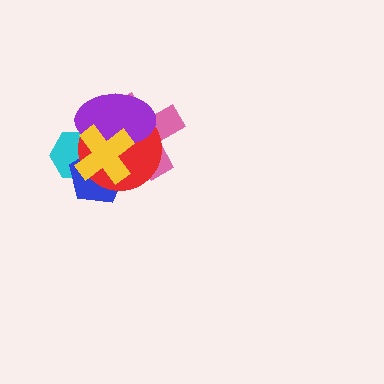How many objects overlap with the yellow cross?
5 objects overlap with the yellow cross.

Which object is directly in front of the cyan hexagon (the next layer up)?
The blue pentagon is directly in front of the cyan hexagon.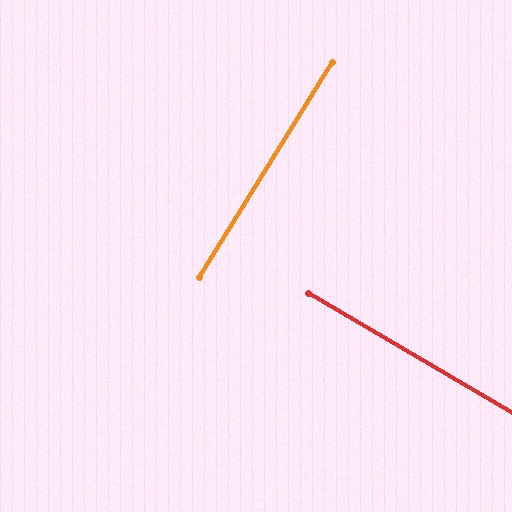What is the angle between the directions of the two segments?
Approximately 89 degrees.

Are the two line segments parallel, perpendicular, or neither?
Perpendicular — they meet at approximately 89°.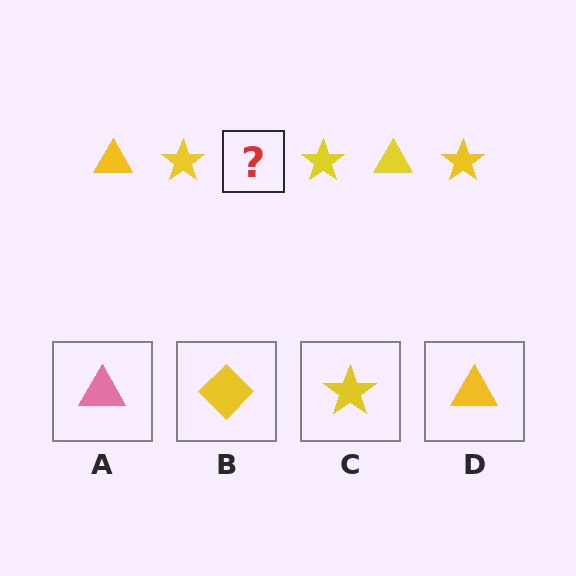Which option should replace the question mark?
Option D.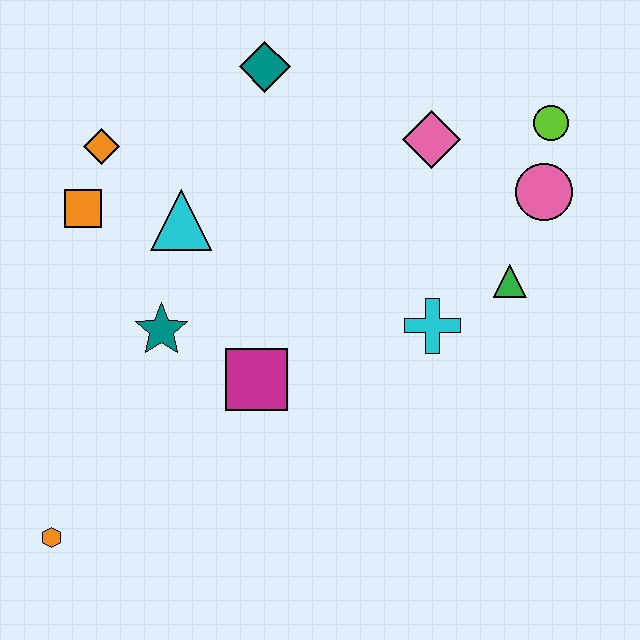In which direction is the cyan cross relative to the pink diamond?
The cyan cross is below the pink diamond.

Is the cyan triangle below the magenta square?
No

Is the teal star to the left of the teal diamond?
Yes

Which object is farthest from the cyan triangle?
The lime circle is farthest from the cyan triangle.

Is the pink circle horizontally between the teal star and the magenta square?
No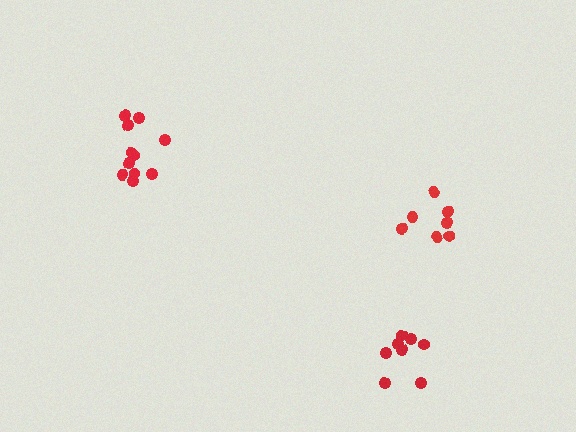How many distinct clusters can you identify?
There are 3 distinct clusters.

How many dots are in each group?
Group 1: 7 dots, Group 2: 11 dots, Group 3: 8 dots (26 total).